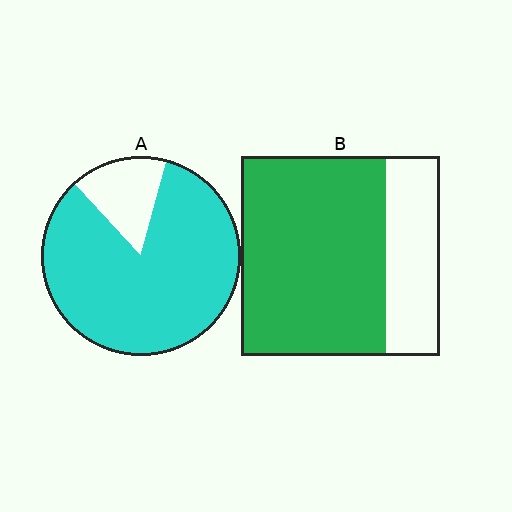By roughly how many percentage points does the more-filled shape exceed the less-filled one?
By roughly 10 percentage points (A over B).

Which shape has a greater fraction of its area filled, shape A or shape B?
Shape A.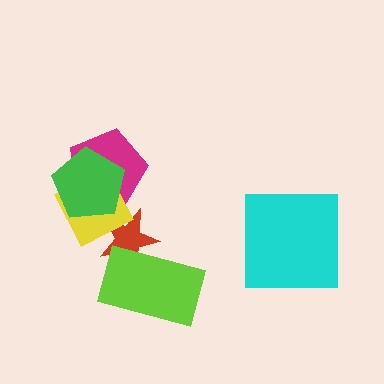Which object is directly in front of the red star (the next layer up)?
The lime rectangle is directly in front of the red star.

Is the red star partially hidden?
Yes, it is partially covered by another shape.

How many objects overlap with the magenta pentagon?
2 objects overlap with the magenta pentagon.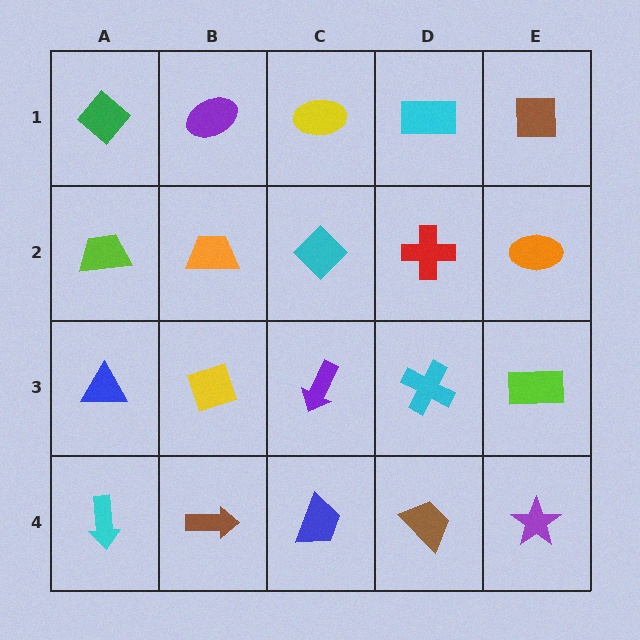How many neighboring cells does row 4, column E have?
2.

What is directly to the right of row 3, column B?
A purple arrow.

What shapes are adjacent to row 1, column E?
An orange ellipse (row 2, column E), a cyan rectangle (row 1, column D).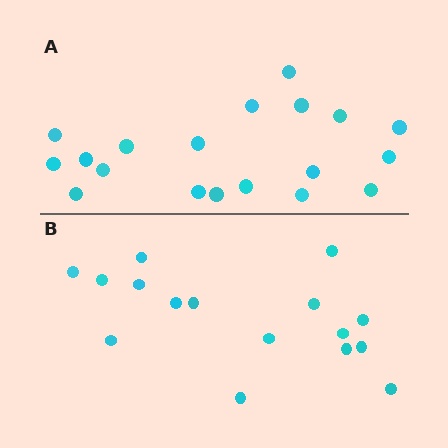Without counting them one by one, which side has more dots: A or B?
Region A (the top region) has more dots.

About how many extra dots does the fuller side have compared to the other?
Region A has just a few more — roughly 2 or 3 more dots than region B.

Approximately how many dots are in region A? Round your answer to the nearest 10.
About 20 dots. (The exact count is 19, which rounds to 20.)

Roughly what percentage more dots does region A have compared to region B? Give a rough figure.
About 20% more.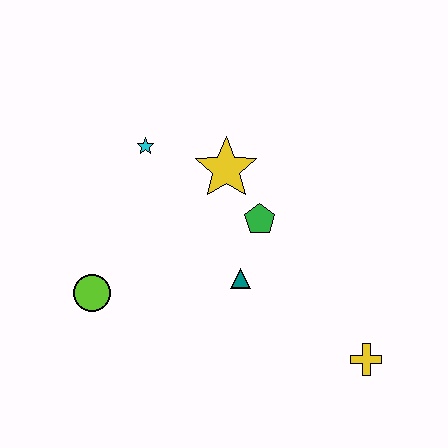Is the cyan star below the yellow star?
No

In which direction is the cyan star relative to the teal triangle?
The cyan star is above the teal triangle.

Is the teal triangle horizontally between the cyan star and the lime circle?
No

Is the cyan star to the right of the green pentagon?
No